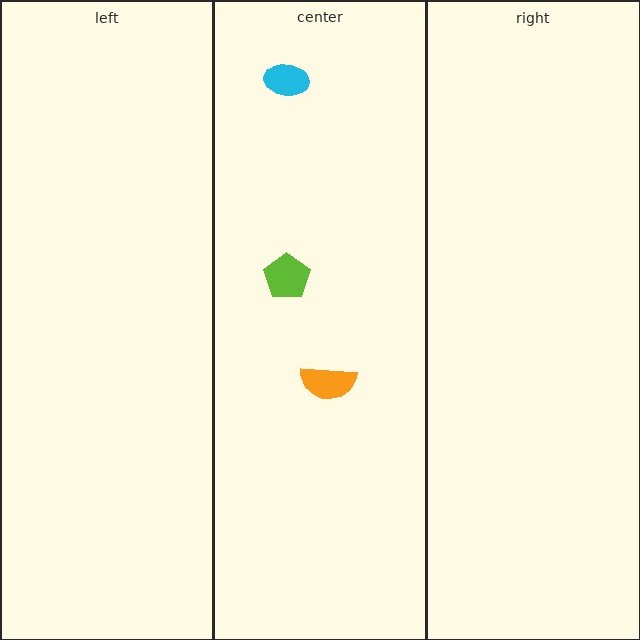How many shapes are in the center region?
3.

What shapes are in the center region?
The cyan ellipse, the orange semicircle, the lime pentagon.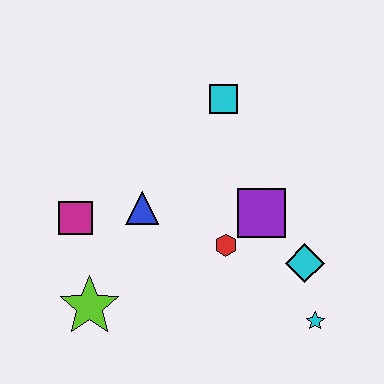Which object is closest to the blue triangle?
The magenta square is closest to the blue triangle.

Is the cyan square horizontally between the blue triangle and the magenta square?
No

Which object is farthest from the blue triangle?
The cyan star is farthest from the blue triangle.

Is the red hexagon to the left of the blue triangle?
No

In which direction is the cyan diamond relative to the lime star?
The cyan diamond is to the right of the lime star.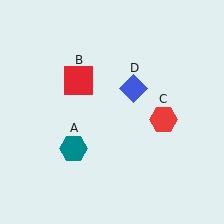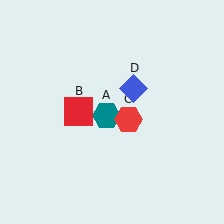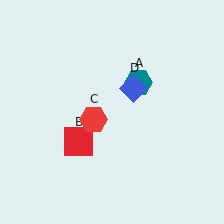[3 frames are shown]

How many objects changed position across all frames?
3 objects changed position: teal hexagon (object A), red square (object B), red hexagon (object C).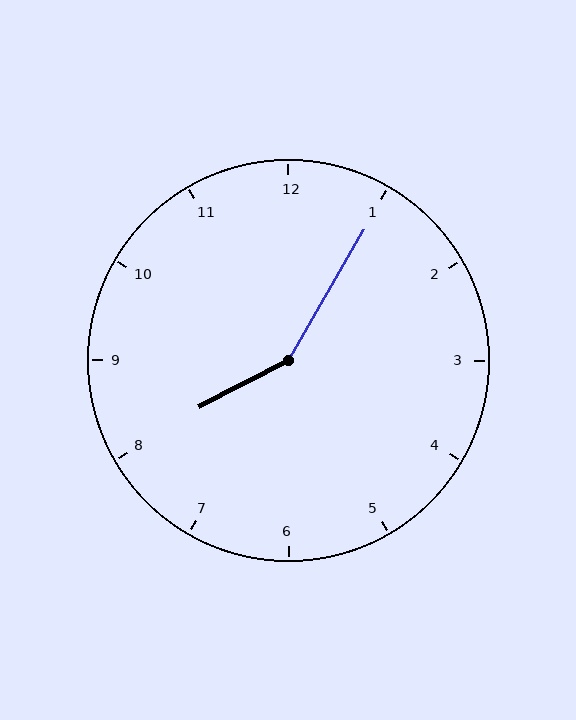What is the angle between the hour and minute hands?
Approximately 148 degrees.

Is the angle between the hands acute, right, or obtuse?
It is obtuse.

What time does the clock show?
8:05.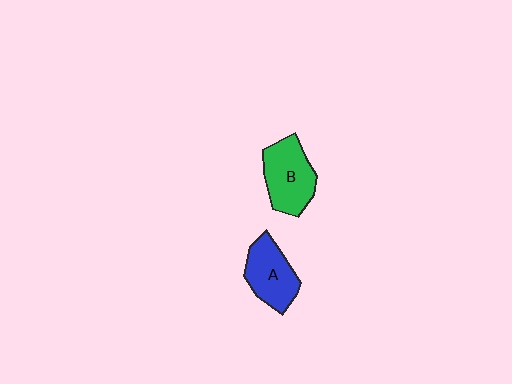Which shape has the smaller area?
Shape A (blue).